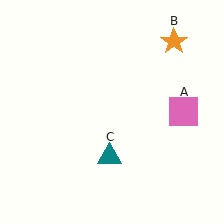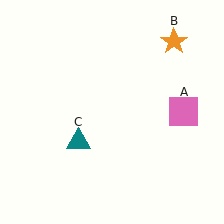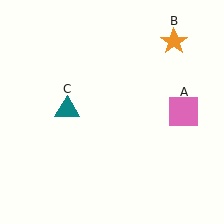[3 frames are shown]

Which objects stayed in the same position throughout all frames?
Pink square (object A) and orange star (object B) remained stationary.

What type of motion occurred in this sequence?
The teal triangle (object C) rotated clockwise around the center of the scene.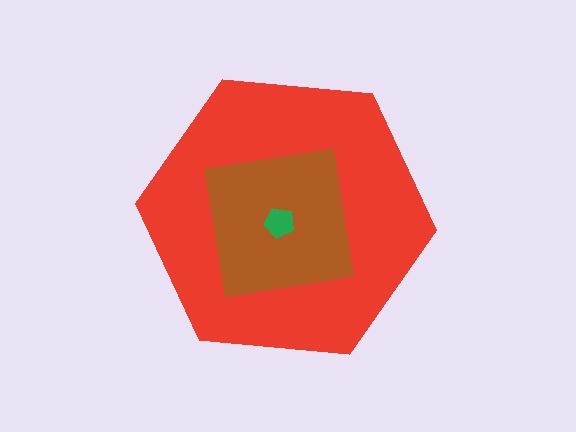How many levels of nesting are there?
3.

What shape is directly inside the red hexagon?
The brown square.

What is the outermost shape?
The red hexagon.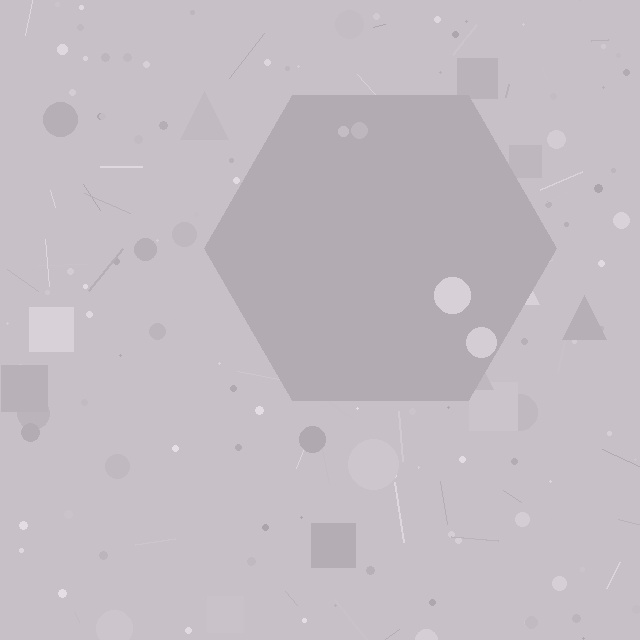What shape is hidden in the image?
A hexagon is hidden in the image.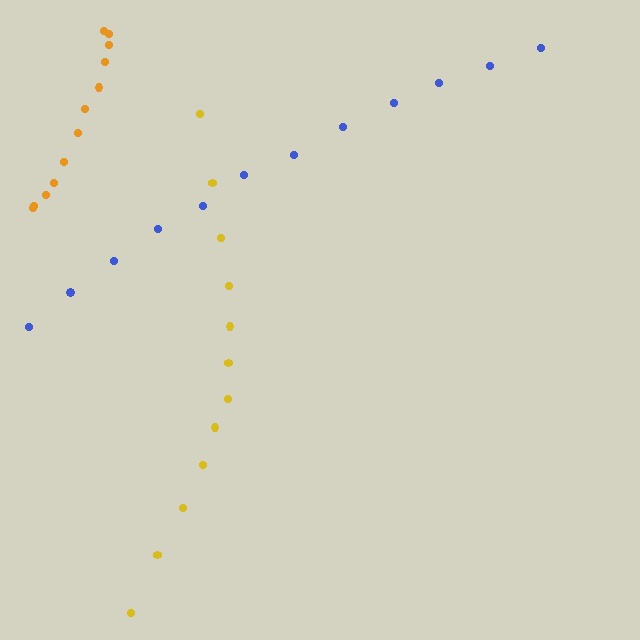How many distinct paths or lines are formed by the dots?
There are 3 distinct paths.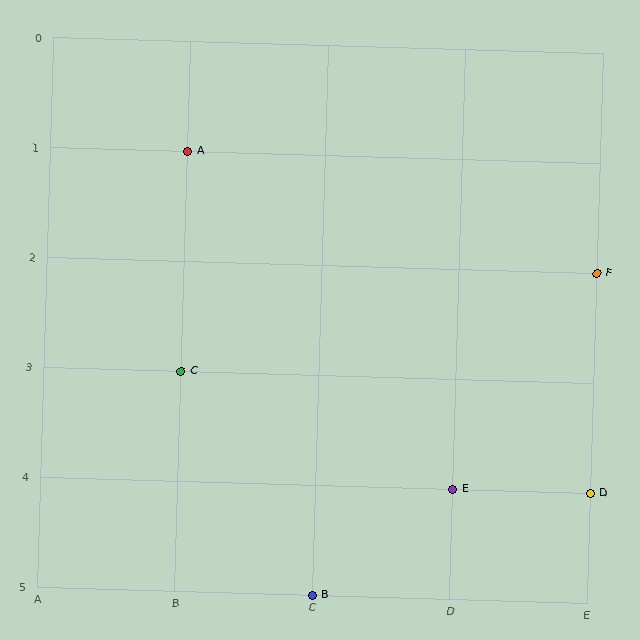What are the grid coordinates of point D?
Point D is at grid coordinates (E, 4).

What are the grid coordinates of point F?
Point F is at grid coordinates (E, 2).